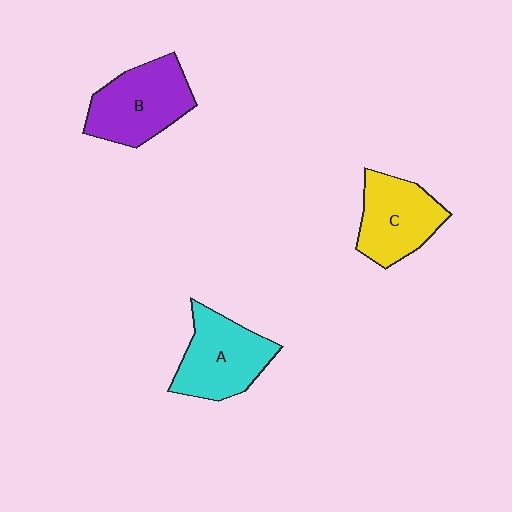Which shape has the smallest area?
Shape C (yellow).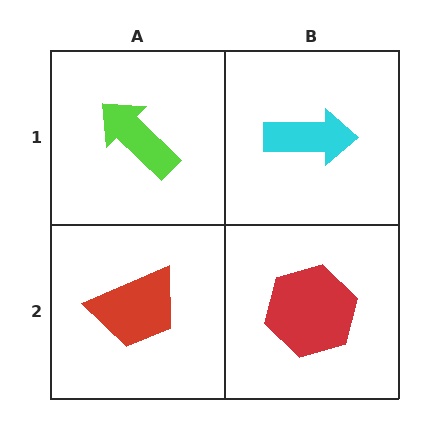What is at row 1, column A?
A lime arrow.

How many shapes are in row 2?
2 shapes.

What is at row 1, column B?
A cyan arrow.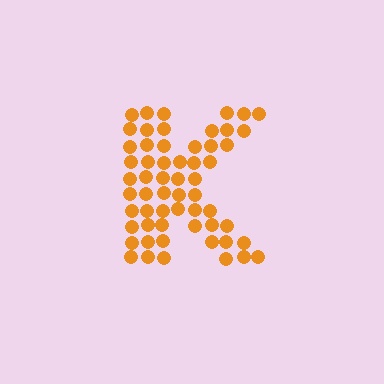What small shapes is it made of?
It is made of small circles.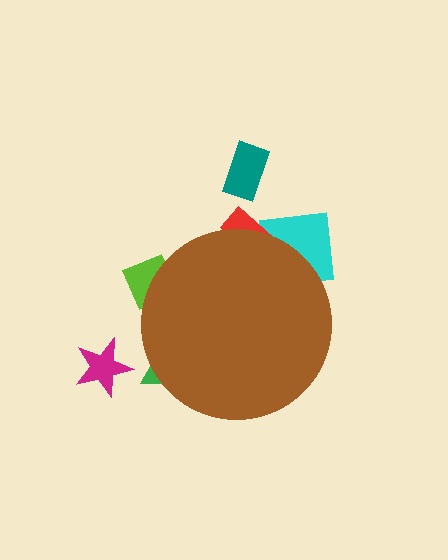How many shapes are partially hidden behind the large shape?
4 shapes are partially hidden.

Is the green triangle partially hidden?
Yes, the green triangle is partially hidden behind the brown circle.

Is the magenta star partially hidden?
No, the magenta star is fully visible.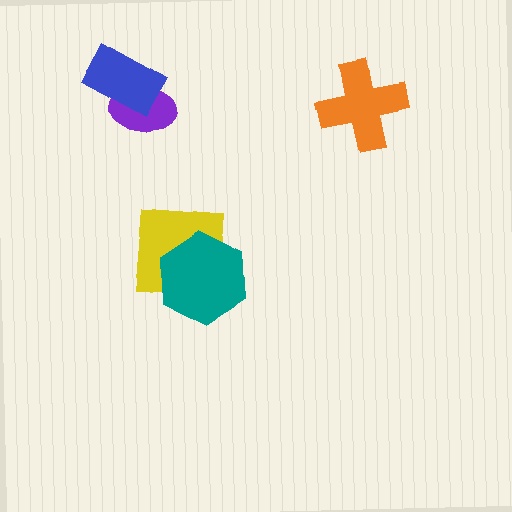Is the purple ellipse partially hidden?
Yes, it is partially covered by another shape.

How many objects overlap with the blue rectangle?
1 object overlaps with the blue rectangle.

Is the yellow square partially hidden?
Yes, it is partially covered by another shape.